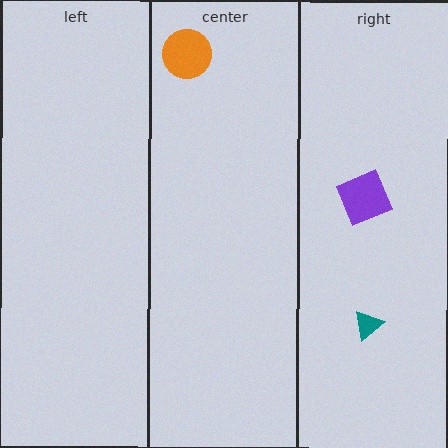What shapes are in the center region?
The orange circle.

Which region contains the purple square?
The right region.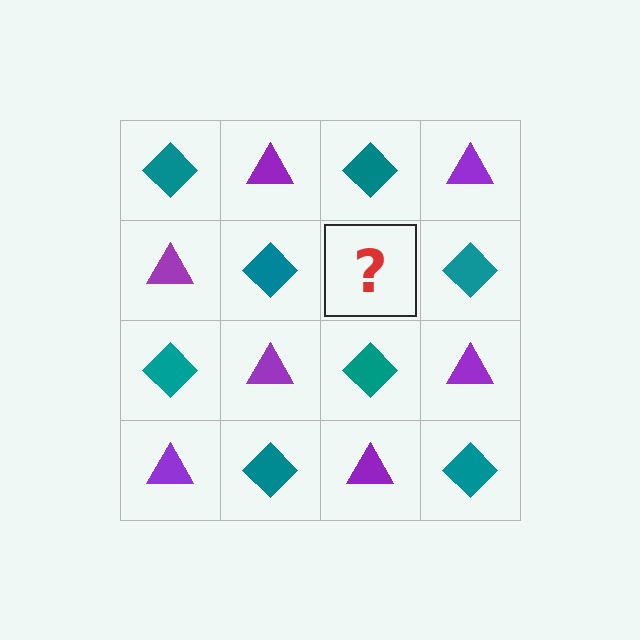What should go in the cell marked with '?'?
The missing cell should contain a purple triangle.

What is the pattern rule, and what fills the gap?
The rule is that it alternates teal diamond and purple triangle in a checkerboard pattern. The gap should be filled with a purple triangle.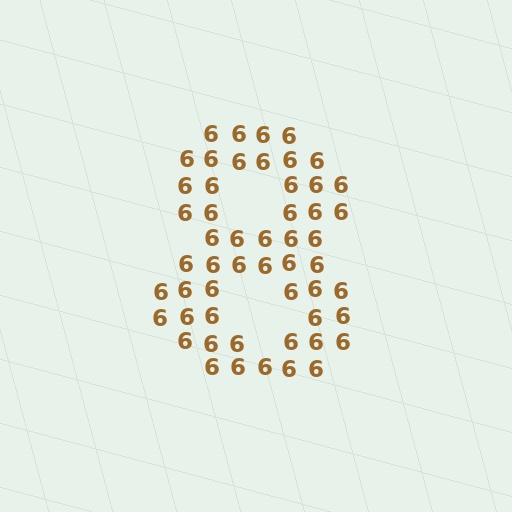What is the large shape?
The large shape is the digit 8.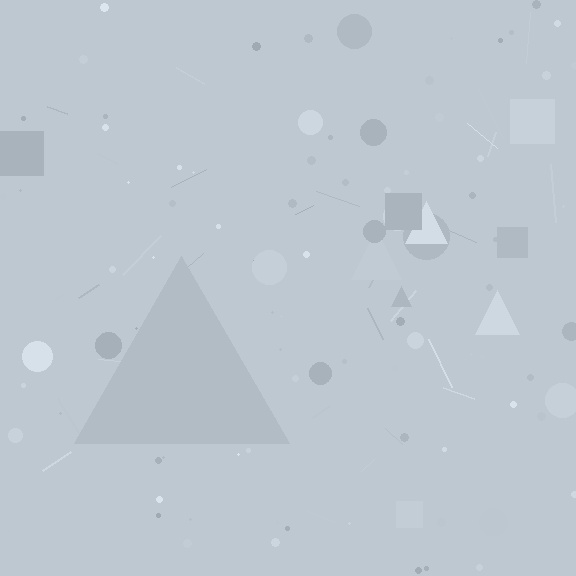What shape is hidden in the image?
A triangle is hidden in the image.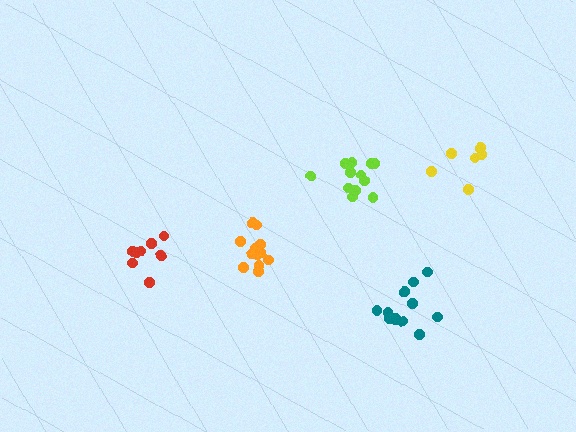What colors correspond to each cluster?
The clusters are colored: yellow, lime, red, orange, teal.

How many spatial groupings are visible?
There are 5 spatial groupings.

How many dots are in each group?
Group 1: 6 dots, Group 2: 12 dots, Group 3: 9 dots, Group 4: 12 dots, Group 5: 12 dots (51 total).